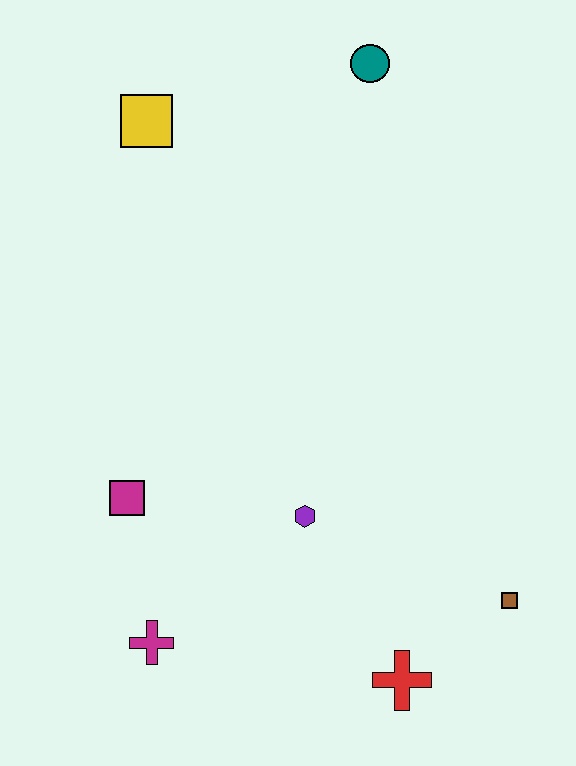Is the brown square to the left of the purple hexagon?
No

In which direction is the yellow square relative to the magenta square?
The yellow square is above the magenta square.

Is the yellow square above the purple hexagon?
Yes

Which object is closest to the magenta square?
The magenta cross is closest to the magenta square.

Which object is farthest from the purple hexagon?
The teal circle is farthest from the purple hexagon.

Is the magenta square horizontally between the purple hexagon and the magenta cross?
No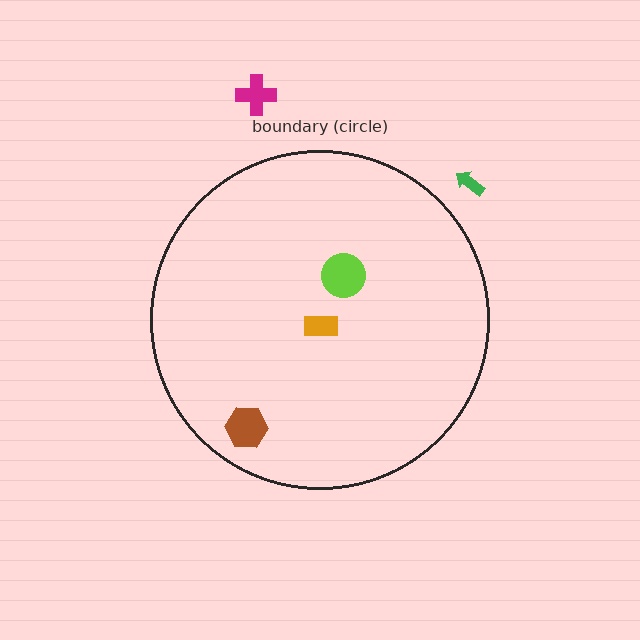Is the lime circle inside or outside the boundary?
Inside.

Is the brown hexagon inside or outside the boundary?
Inside.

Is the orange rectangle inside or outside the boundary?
Inside.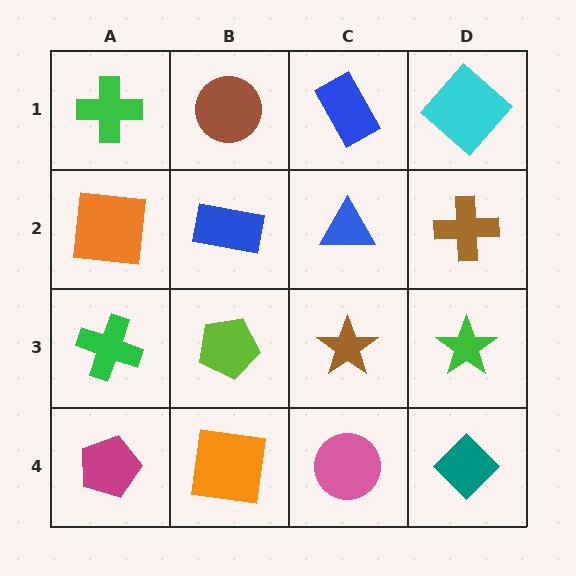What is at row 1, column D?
A cyan diamond.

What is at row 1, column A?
A green cross.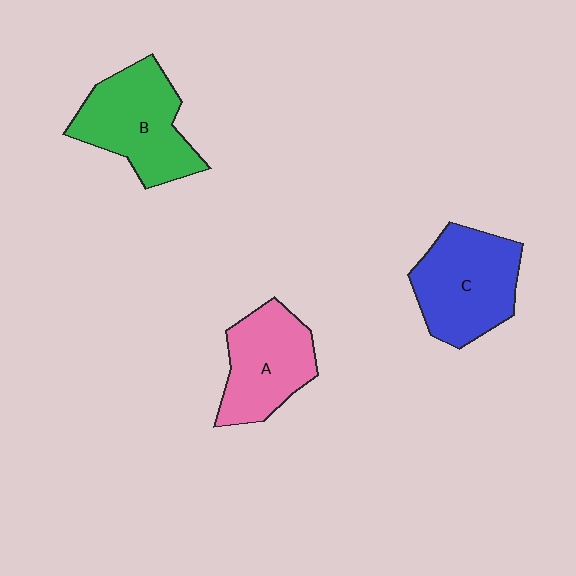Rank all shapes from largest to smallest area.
From largest to smallest: B (green), C (blue), A (pink).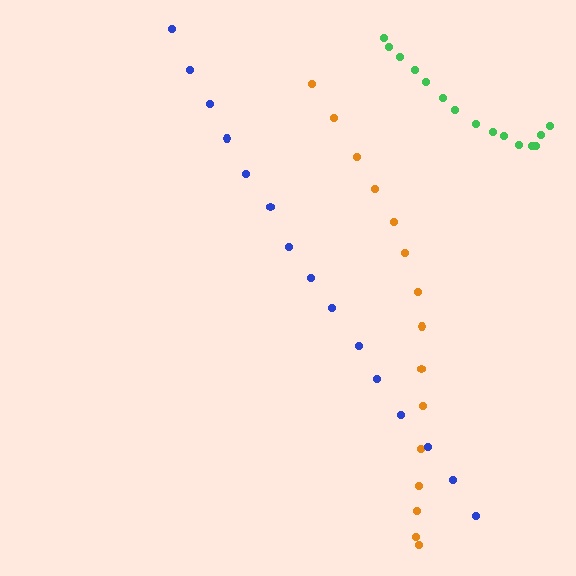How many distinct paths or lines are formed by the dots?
There are 3 distinct paths.